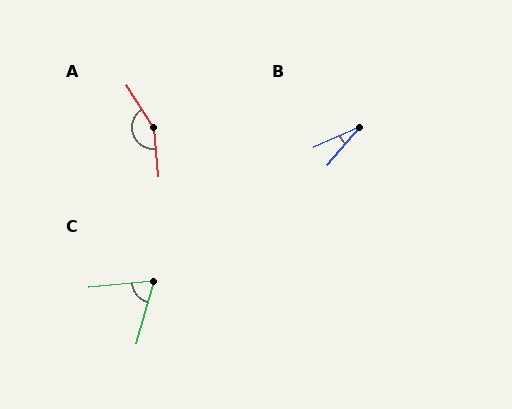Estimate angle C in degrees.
Approximately 69 degrees.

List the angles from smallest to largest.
B (26°), C (69°), A (152°).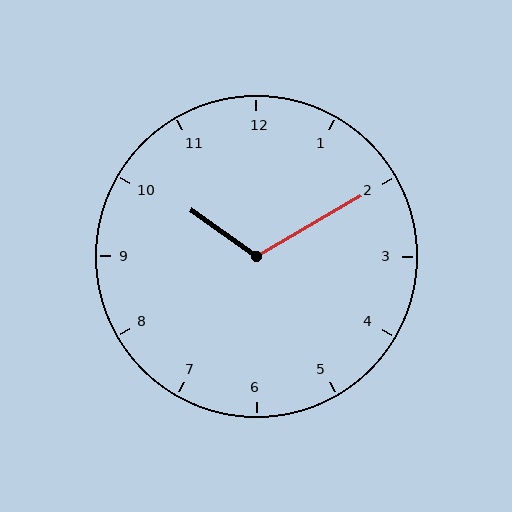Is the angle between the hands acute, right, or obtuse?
It is obtuse.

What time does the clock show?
10:10.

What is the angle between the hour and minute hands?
Approximately 115 degrees.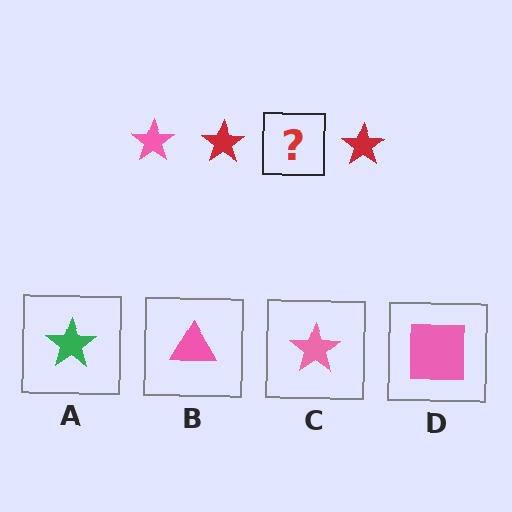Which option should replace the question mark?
Option C.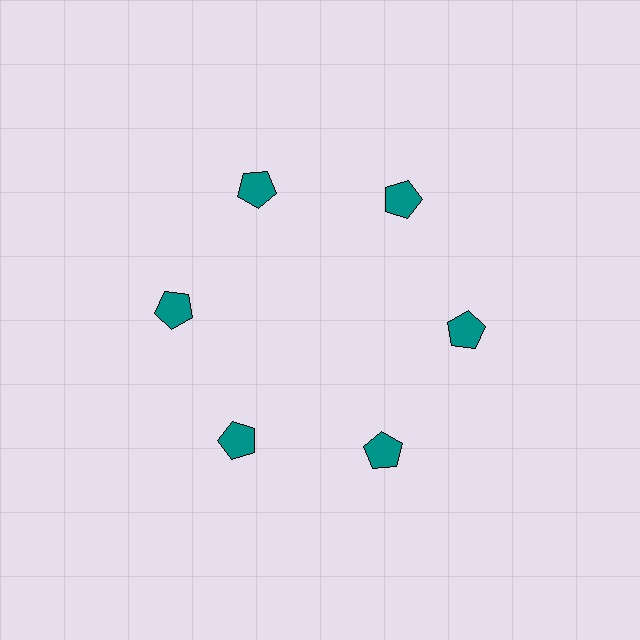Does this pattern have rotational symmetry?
Yes, this pattern has 6-fold rotational symmetry. It looks the same after rotating 60 degrees around the center.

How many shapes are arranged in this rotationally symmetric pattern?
There are 6 shapes, arranged in 6 groups of 1.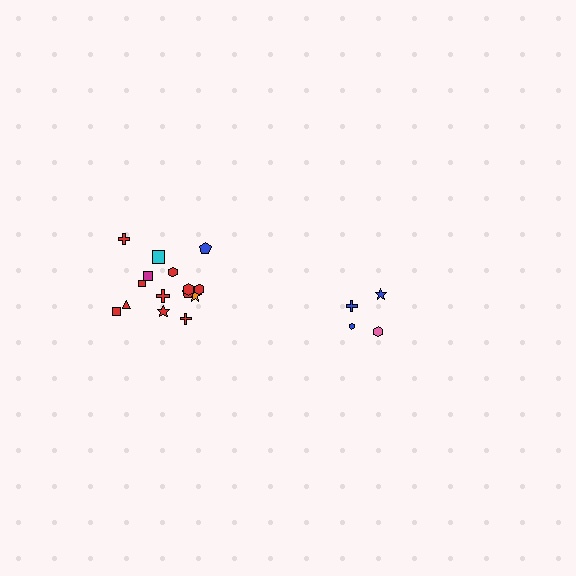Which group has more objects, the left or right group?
The left group.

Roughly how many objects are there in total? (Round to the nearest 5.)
Roughly 20 objects in total.